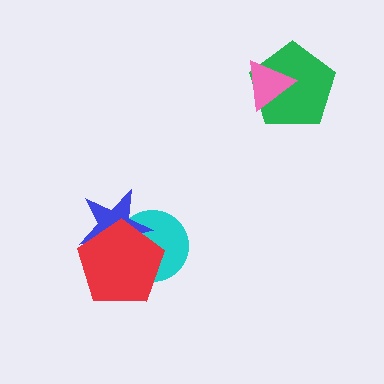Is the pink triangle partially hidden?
No, no other shape covers it.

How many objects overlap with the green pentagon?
1 object overlaps with the green pentagon.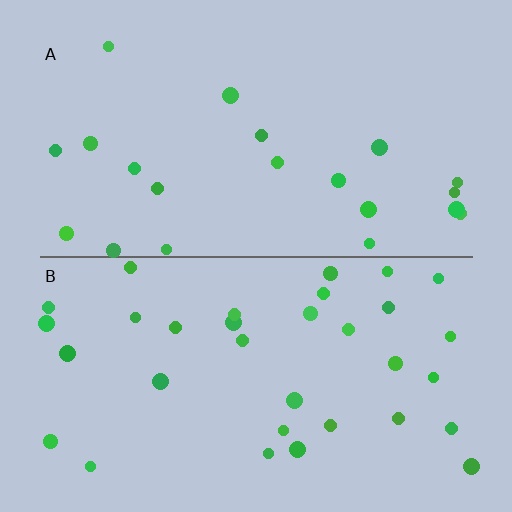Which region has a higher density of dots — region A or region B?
B (the bottom).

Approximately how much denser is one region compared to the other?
Approximately 1.6× — region B over region A.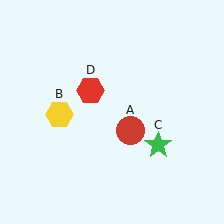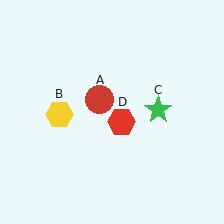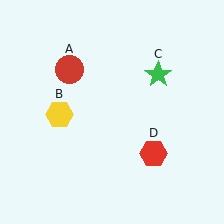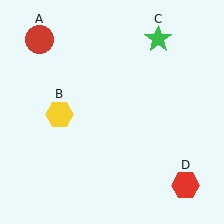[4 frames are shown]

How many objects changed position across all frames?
3 objects changed position: red circle (object A), green star (object C), red hexagon (object D).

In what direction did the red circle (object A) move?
The red circle (object A) moved up and to the left.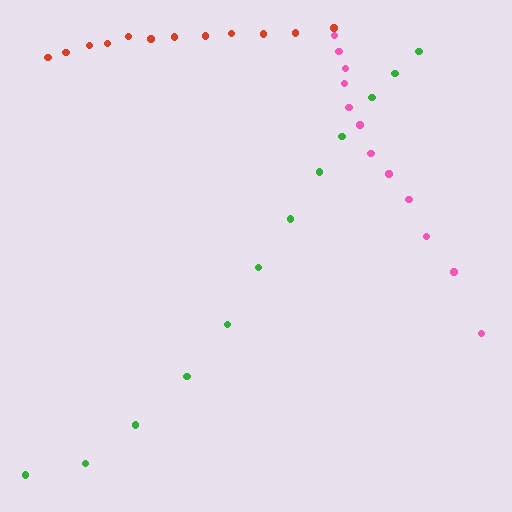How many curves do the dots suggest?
There are 3 distinct paths.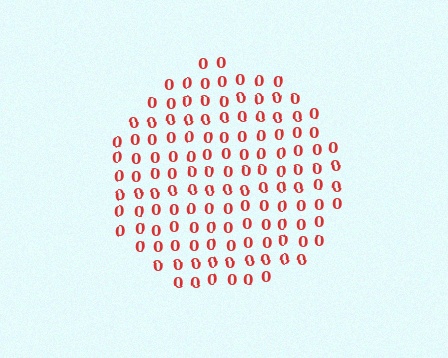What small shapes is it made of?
It is made of small digit 0's.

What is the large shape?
The large shape is a circle.